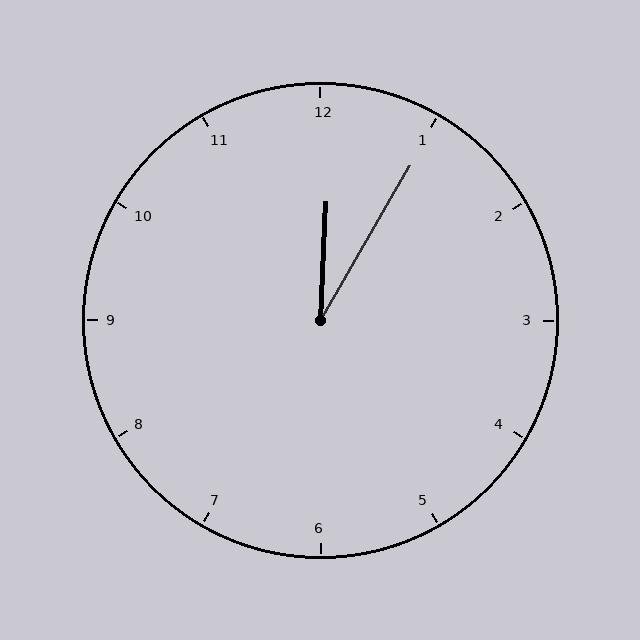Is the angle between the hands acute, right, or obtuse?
It is acute.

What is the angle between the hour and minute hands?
Approximately 28 degrees.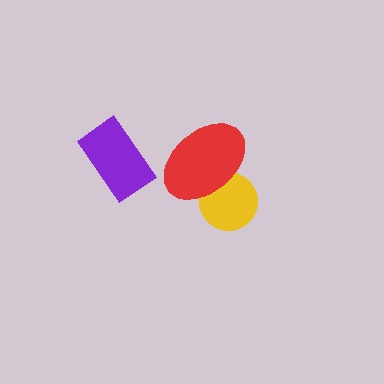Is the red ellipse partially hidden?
No, no other shape covers it.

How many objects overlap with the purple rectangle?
0 objects overlap with the purple rectangle.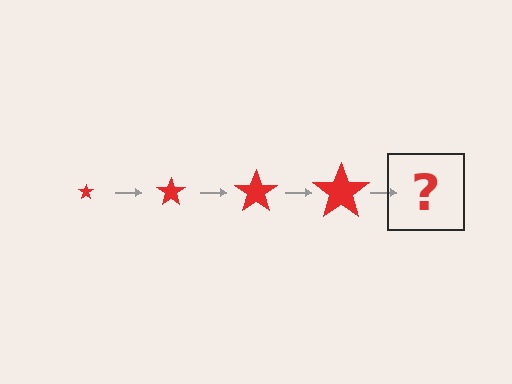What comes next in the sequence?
The next element should be a red star, larger than the previous one.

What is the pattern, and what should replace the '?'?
The pattern is that the star gets progressively larger each step. The '?' should be a red star, larger than the previous one.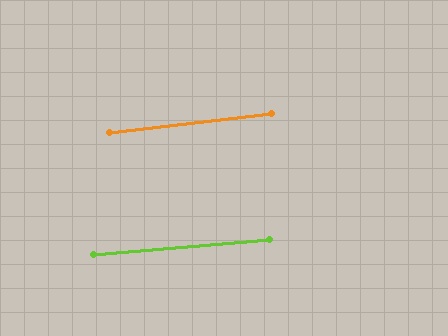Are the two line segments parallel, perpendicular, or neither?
Parallel — their directions differ by only 1.6°.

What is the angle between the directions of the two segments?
Approximately 2 degrees.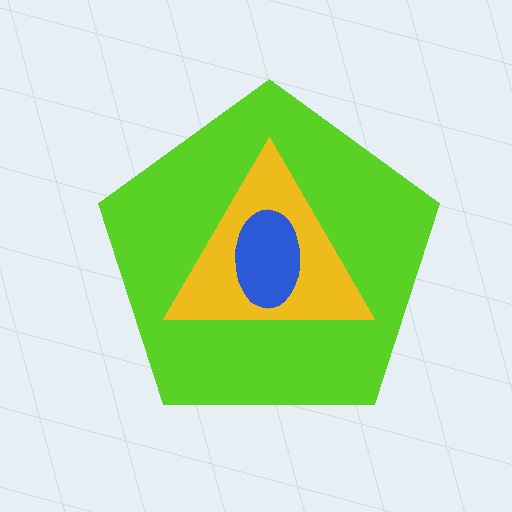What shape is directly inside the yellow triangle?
The blue ellipse.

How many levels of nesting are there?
3.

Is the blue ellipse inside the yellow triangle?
Yes.